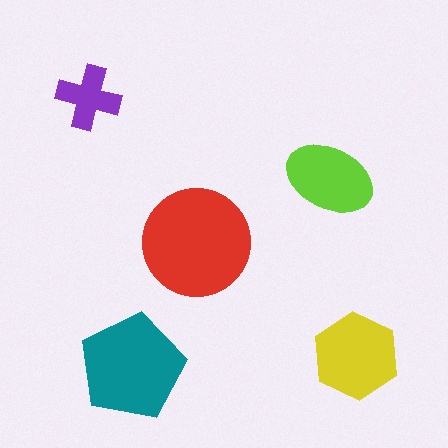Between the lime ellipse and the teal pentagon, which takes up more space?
The teal pentagon.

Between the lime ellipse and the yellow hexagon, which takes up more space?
The yellow hexagon.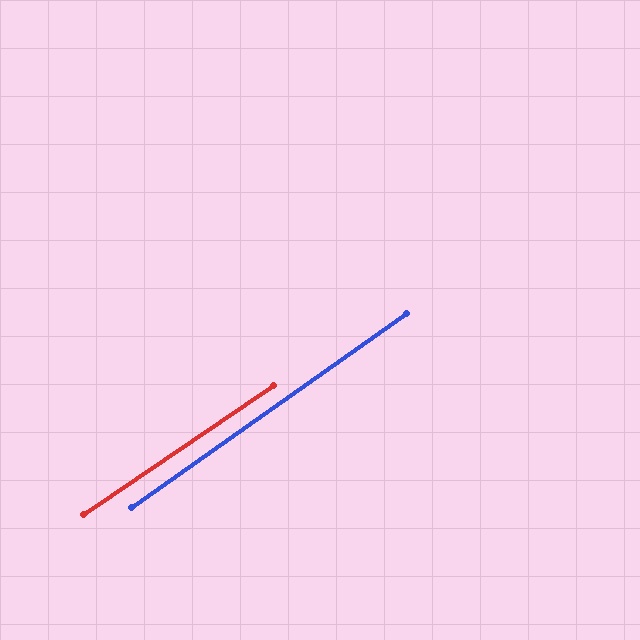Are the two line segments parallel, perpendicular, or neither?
Parallel — their directions differ by only 1.4°.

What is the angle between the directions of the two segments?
Approximately 1 degree.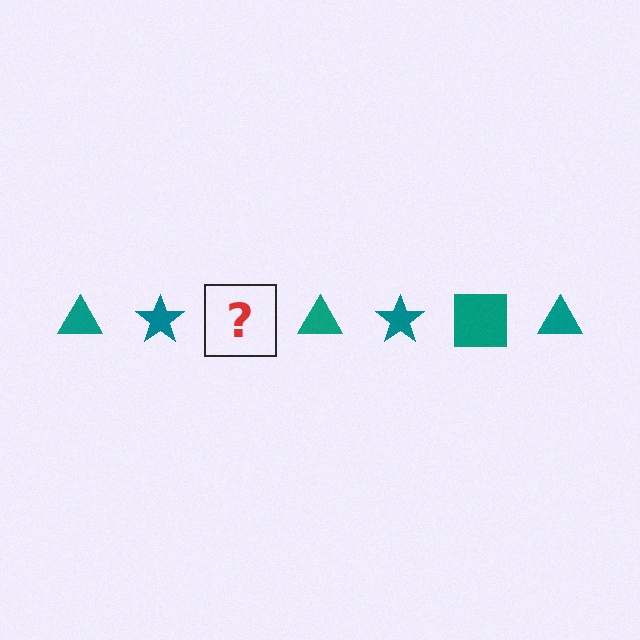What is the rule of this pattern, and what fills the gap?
The rule is that the pattern cycles through triangle, star, square shapes in teal. The gap should be filled with a teal square.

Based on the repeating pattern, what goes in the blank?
The blank should be a teal square.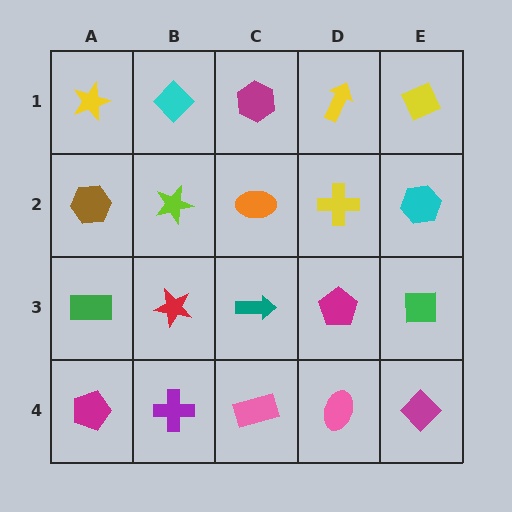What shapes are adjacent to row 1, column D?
A yellow cross (row 2, column D), a magenta hexagon (row 1, column C), a yellow diamond (row 1, column E).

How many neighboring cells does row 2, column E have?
3.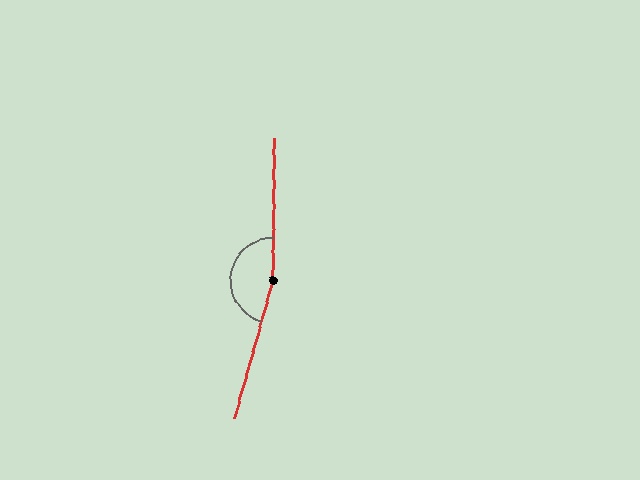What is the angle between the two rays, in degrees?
Approximately 165 degrees.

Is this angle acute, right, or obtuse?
It is obtuse.